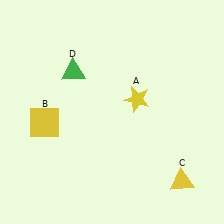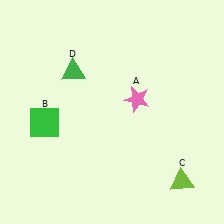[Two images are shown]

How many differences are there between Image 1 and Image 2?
There are 3 differences between the two images.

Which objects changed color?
A changed from yellow to pink. B changed from yellow to green. C changed from yellow to lime.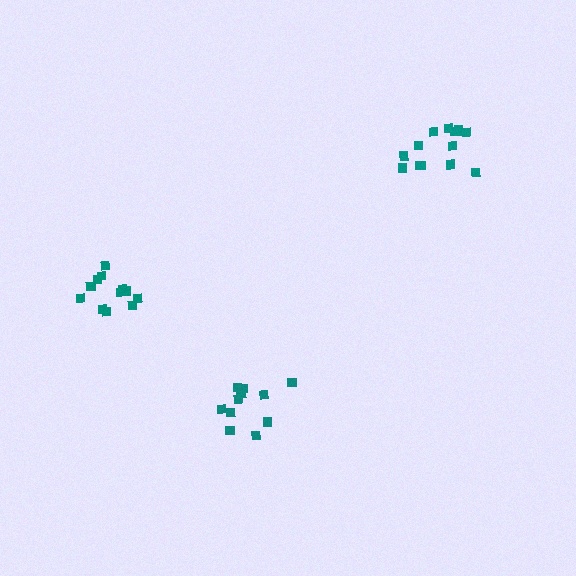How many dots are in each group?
Group 1: 14 dots, Group 2: 12 dots, Group 3: 13 dots (39 total).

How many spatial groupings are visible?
There are 3 spatial groupings.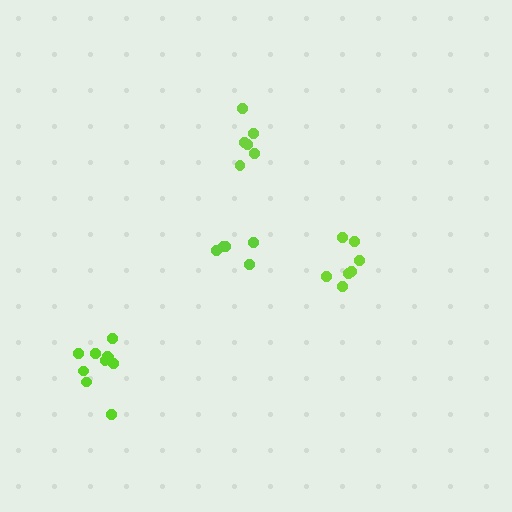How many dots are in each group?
Group 1: 7 dots, Group 2: 6 dots, Group 3: 5 dots, Group 4: 10 dots (28 total).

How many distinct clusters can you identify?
There are 4 distinct clusters.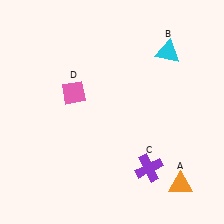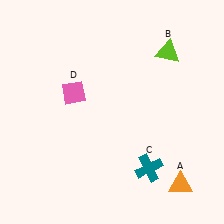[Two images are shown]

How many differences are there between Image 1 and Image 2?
There are 2 differences between the two images.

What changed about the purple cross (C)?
In Image 1, C is purple. In Image 2, it changed to teal.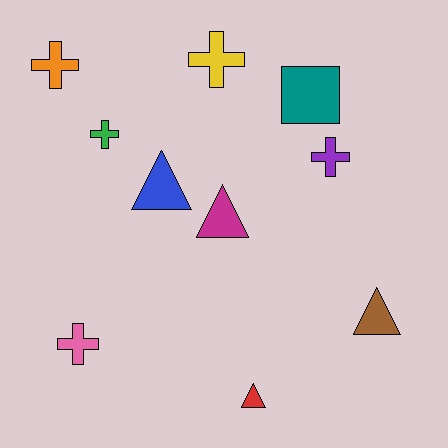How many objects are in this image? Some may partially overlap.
There are 10 objects.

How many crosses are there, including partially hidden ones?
There are 5 crosses.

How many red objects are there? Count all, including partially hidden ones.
There is 1 red object.